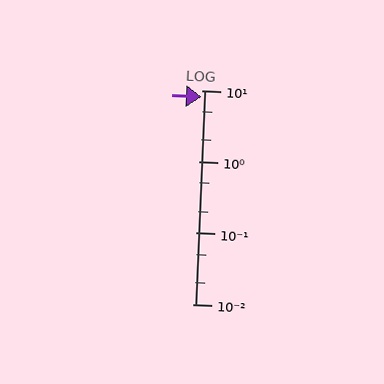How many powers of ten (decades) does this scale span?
The scale spans 3 decades, from 0.01 to 10.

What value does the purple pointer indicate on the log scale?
The pointer indicates approximately 8.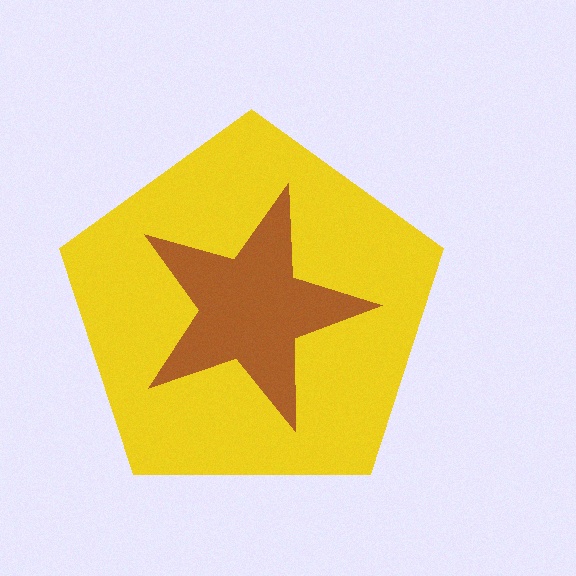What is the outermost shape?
The yellow pentagon.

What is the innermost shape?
The brown star.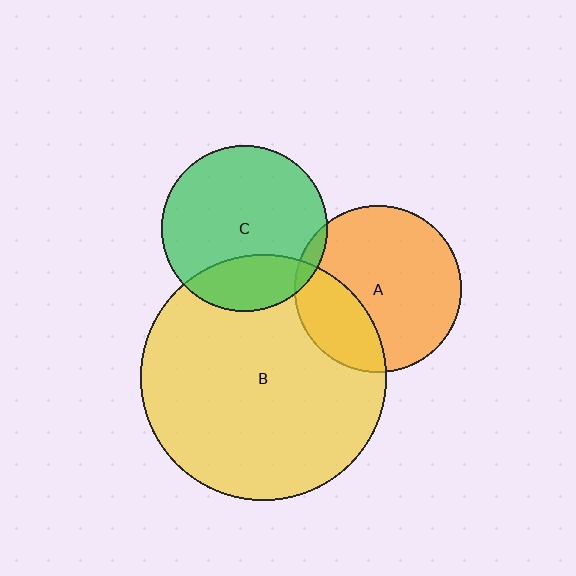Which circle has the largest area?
Circle B (yellow).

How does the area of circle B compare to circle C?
Approximately 2.2 times.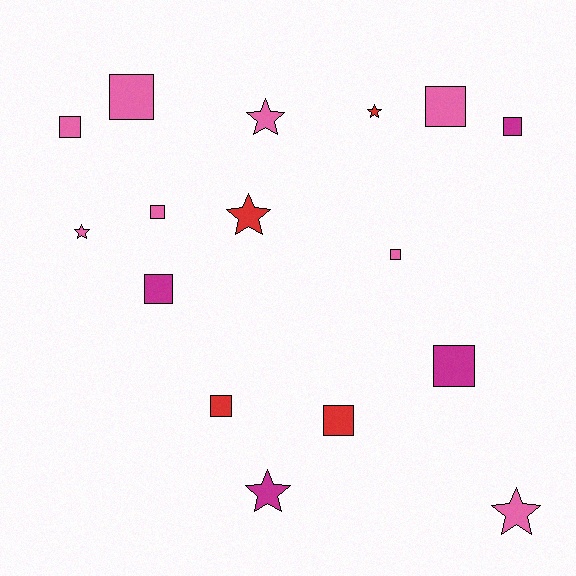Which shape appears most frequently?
Square, with 10 objects.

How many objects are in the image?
There are 16 objects.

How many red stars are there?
There are 2 red stars.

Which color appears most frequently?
Pink, with 8 objects.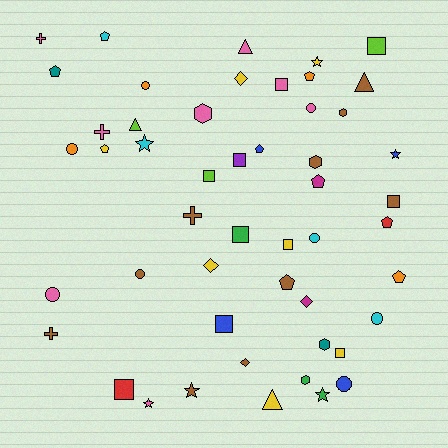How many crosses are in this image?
There are 4 crosses.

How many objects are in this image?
There are 50 objects.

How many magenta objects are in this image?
There are 2 magenta objects.